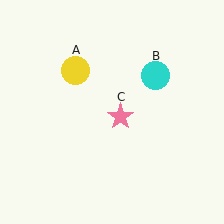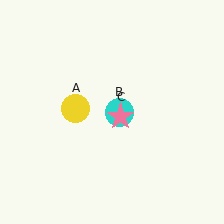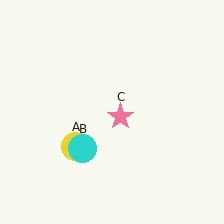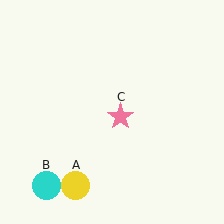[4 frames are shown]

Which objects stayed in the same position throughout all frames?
Pink star (object C) remained stationary.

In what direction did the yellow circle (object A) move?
The yellow circle (object A) moved down.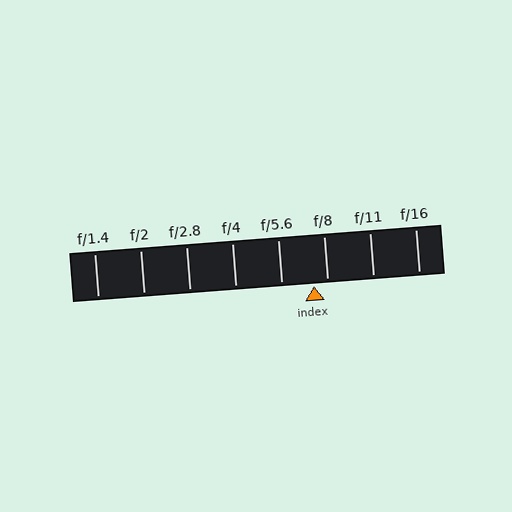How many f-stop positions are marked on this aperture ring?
There are 8 f-stop positions marked.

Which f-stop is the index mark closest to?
The index mark is closest to f/8.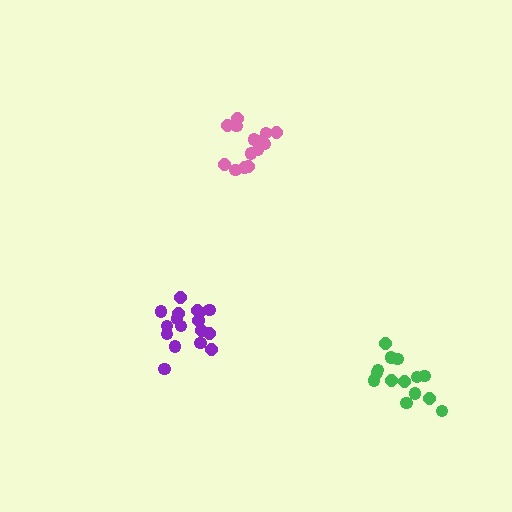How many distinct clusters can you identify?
There are 3 distinct clusters.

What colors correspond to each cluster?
The clusters are colored: purple, pink, green.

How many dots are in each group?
Group 1: 17 dots, Group 2: 14 dots, Group 3: 14 dots (45 total).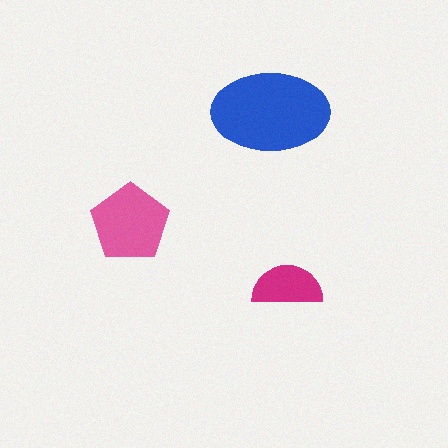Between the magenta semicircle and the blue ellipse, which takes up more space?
The blue ellipse.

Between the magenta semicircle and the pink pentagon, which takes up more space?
The pink pentagon.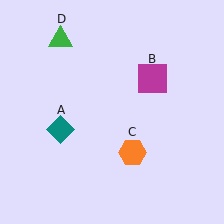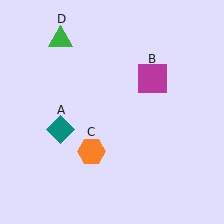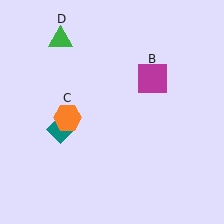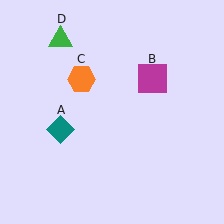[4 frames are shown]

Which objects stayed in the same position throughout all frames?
Teal diamond (object A) and magenta square (object B) and green triangle (object D) remained stationary.